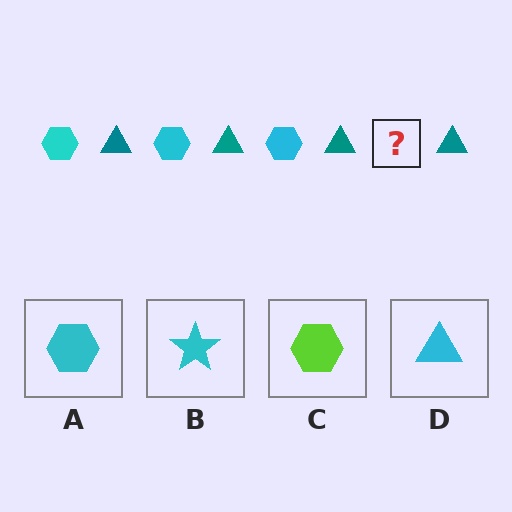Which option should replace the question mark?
Option A.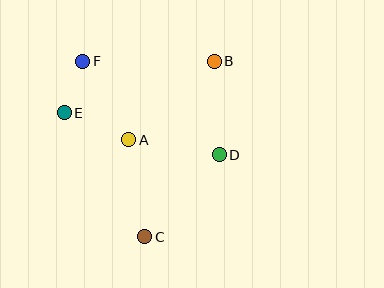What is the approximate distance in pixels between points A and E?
The distance between A and E is approximately 70 pixels.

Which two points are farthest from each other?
Points B and C are farthest from each other.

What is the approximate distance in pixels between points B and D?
The distance between B and D is approximately 93 pixels.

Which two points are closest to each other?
Points E and F are closest to each other.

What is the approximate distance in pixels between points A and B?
The distance between A and B is approximately 116 pixels.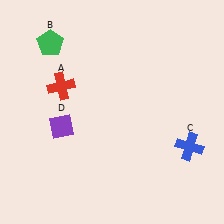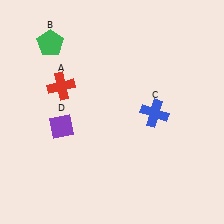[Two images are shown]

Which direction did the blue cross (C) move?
The blue cross (C) moved left.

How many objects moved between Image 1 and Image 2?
1 object moved between the two images.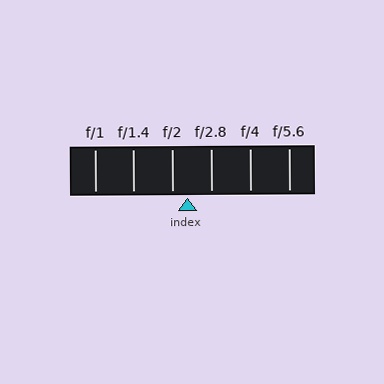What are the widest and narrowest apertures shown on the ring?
The widest aperture shown is f/1 and the narrowest is f/5.6.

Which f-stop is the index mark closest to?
The index mark is closest to f/2.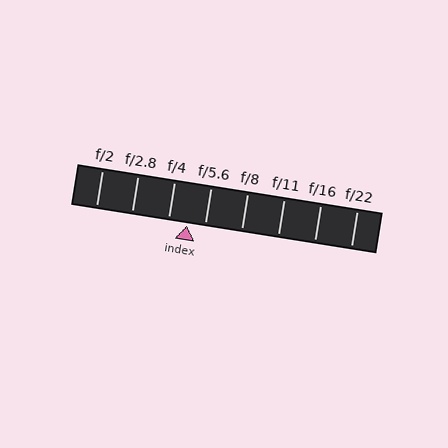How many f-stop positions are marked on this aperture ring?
There are 8 f-stop positions marked.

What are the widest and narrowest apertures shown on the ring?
The widest aperture shown is f/2 and the narrowest is f/22.